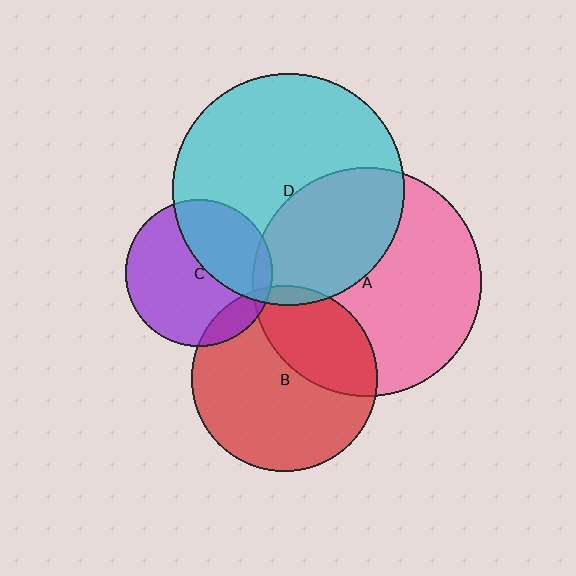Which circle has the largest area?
Circle D (cyan).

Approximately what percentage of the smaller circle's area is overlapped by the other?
Approximately 10%.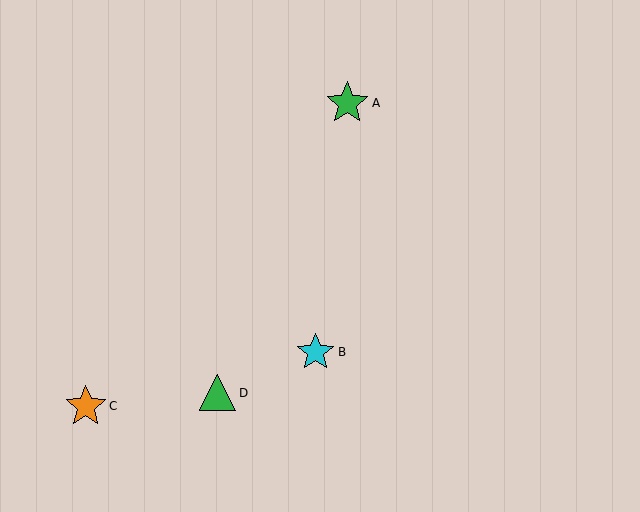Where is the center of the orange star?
The center of the orange star is at (86, 406).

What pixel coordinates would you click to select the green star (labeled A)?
Click at (347, 103) to select the green star A.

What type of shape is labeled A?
Shape A is a green star.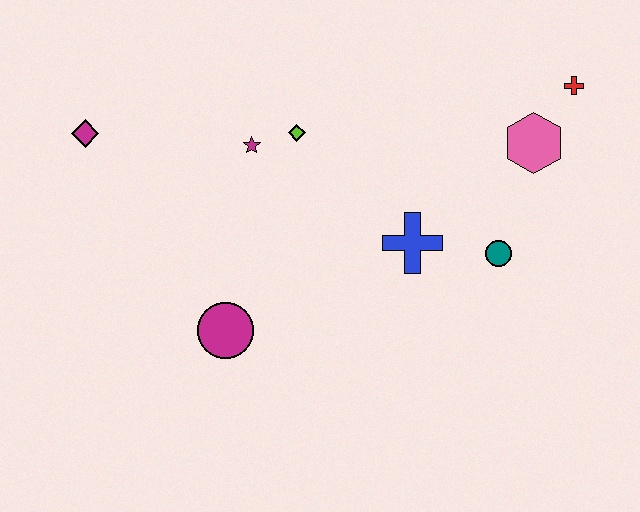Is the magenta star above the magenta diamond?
No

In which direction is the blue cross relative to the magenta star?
The blue cross is to the right of the magenta star.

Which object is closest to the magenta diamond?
The magenta star is closest to the magenta diamond.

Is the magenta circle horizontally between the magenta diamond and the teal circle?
Yes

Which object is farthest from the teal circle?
The magenta diamond is farthest from the teal circle.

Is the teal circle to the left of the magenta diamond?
No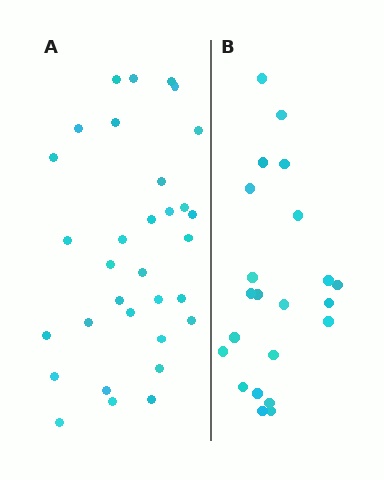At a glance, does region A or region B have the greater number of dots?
Region A (the left region) has more dots.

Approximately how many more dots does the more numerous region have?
Region A has roughly 10 or so more dots than region B.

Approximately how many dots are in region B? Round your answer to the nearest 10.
About 20 dots. (The exact count is 22, which rounds to 20.)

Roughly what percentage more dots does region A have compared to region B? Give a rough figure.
About 45% more.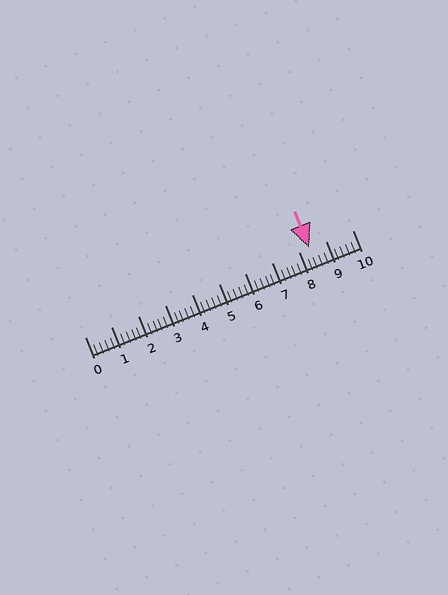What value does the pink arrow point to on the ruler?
The pink arrow points to approximately 8.4.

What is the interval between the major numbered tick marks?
The major tick marks are spaced 1 units apart.